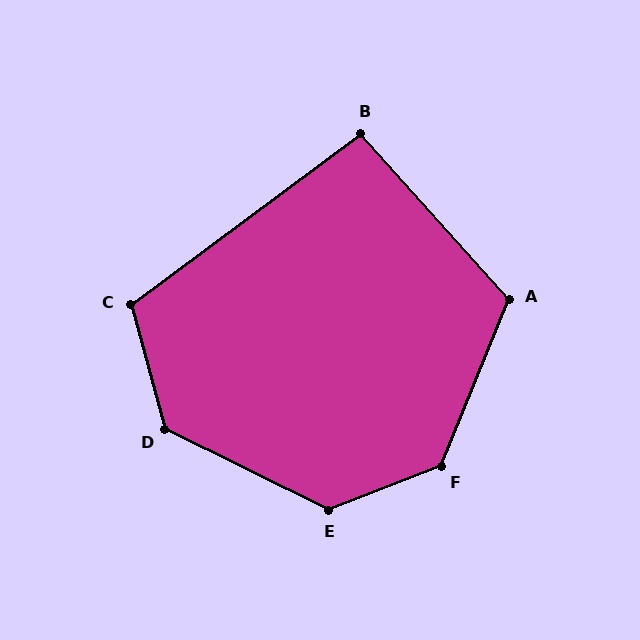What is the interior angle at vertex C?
Approximately 111 degrees (obtuse).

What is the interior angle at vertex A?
Approximately 116 degrees (obtuse).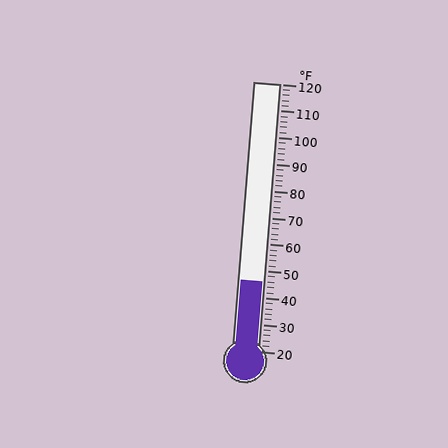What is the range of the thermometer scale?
The thermometer scale ranges from 20°F to 120°F.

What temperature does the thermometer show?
The thermometer shows approximately 46°F.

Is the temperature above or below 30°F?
The temperature is above 30°F.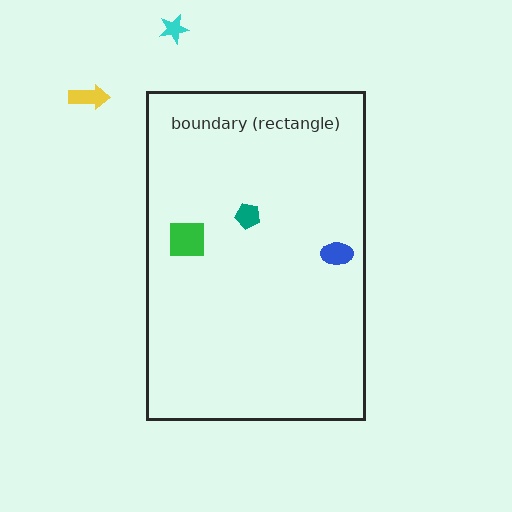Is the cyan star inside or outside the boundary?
Outside.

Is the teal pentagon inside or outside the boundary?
Inside.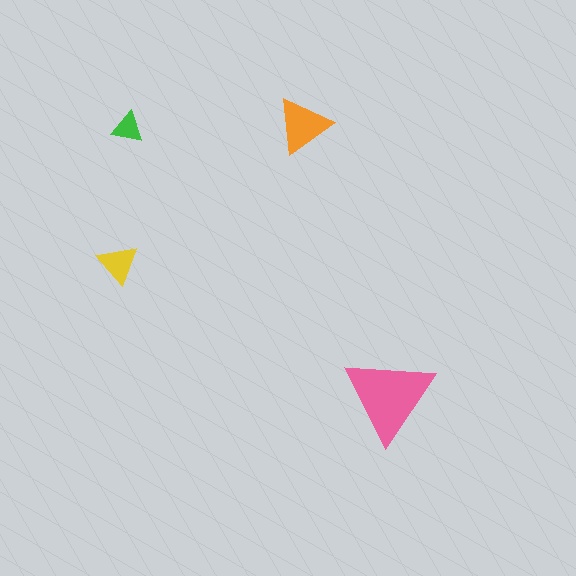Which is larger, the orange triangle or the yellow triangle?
The orange one.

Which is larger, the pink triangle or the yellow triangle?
The pink one.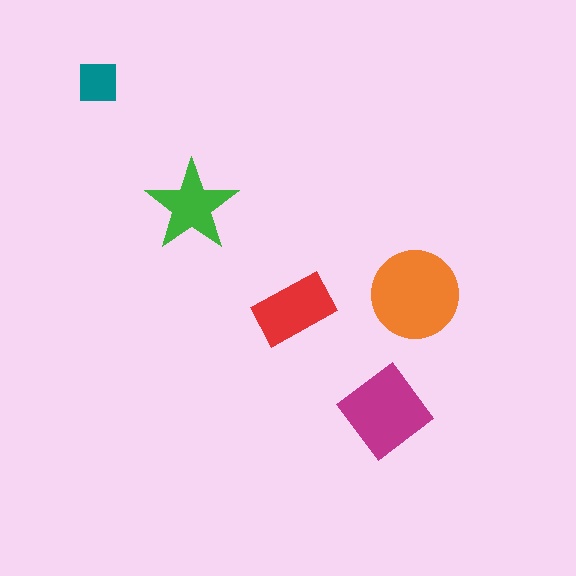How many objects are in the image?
There are 5 objects in the image.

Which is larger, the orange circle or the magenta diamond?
The orange circle.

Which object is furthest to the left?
The teal square is leftmost.